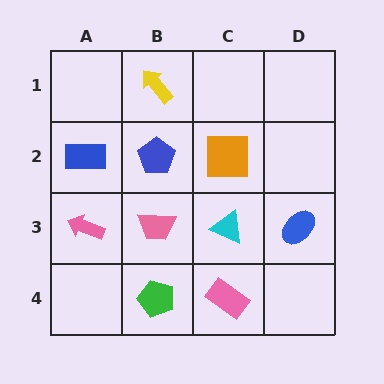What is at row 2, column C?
An orange square.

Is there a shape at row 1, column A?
No, that cell is empty.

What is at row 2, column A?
A blue rectangle.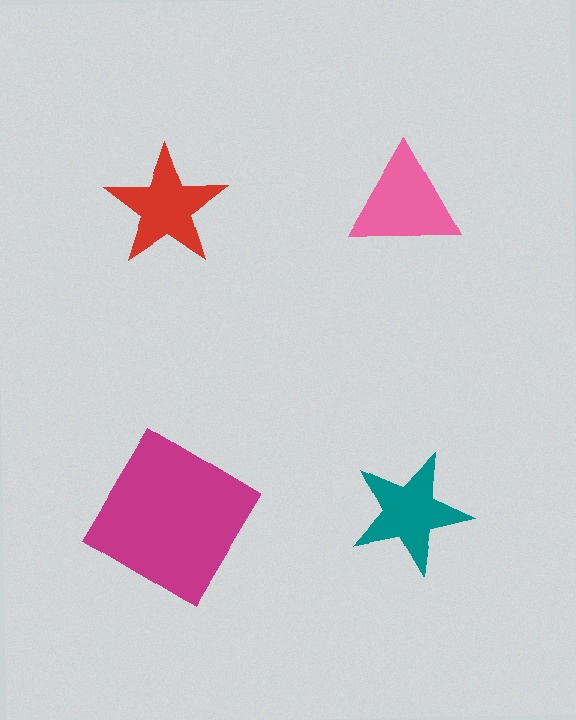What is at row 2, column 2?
A teal star.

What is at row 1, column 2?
A pink triangle.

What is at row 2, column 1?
A magenta diamond.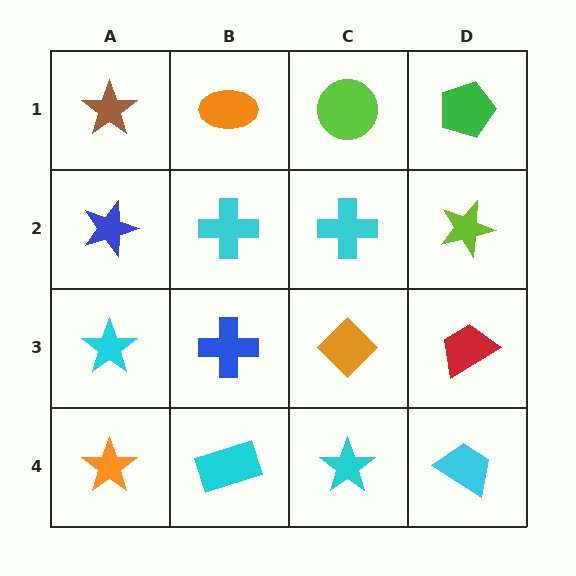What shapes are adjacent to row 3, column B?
A cyan cross (row 2, column B), a cyan rectangle (row 4, column B), a cyan star (row 3, column A), an orange diamond (row 3, column C).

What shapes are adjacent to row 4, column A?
A cyan star (row 3, column A), a cyan rectangle (row 4, column B).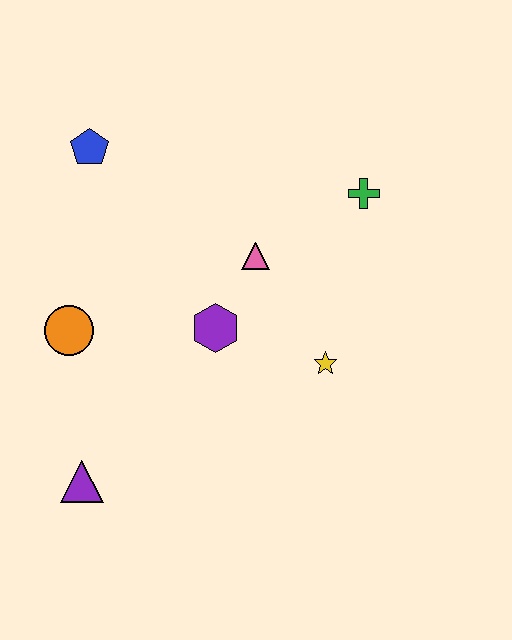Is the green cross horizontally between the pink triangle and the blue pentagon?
No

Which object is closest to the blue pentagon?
The orange circle is closest to the blue pentagon.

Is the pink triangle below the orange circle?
No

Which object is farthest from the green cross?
The purple triangle is farthest from the green cross.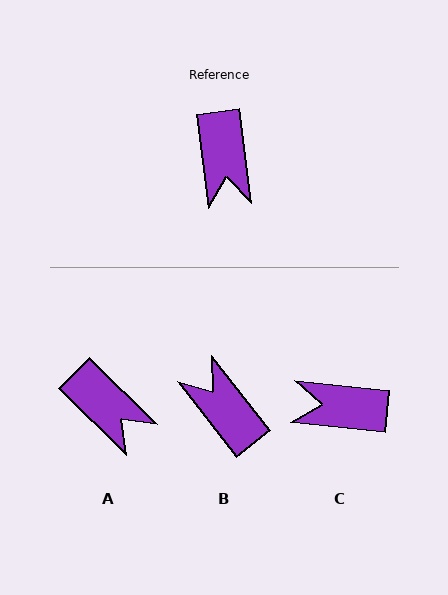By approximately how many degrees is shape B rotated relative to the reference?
Approximately 149 degrees clockwise.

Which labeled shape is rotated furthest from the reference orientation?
B, about 149 degrees away.